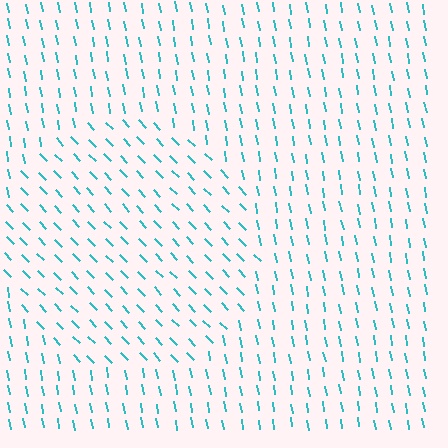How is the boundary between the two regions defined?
The boundary is defined purely by a change in line orientation (approximately 34 degrees difference). All lines are the same color and thickness.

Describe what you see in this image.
The image is filled with small cyan line segments. A circle region in the image has lines oriented differently from the surrounding lines, creating a visible texture boundary.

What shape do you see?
I see a circle.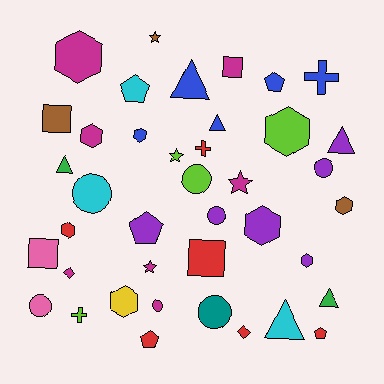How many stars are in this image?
There are 4 stars.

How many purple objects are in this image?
There are 6 purple objects.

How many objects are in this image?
There are 40 objects.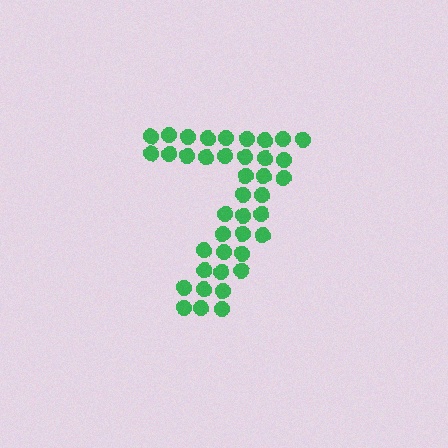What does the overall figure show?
The overall figure shows the digit 7.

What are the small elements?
The small elements are circles.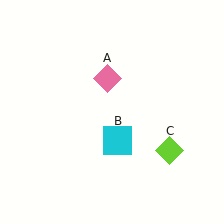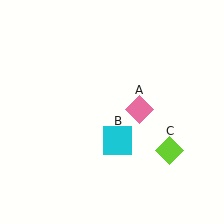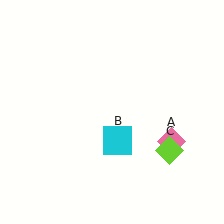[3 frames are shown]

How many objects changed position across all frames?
1 object changed position: pink diamond (object A).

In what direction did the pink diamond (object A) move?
The pink diamond (object A) moved down and to the right.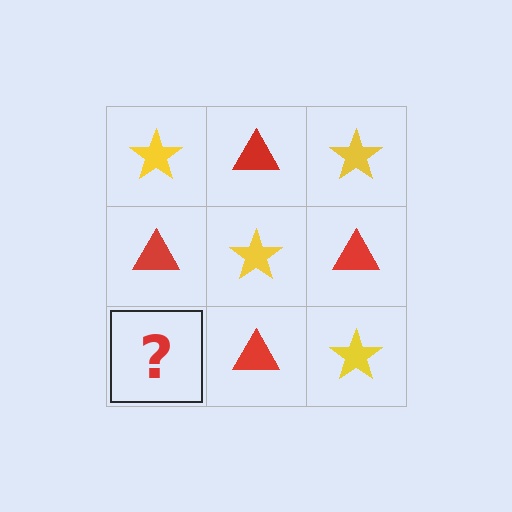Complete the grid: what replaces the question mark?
The question mark should be replaced with a yellow star.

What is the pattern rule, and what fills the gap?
The rule is that it alternates yellow star and red triangle in a checkerboard pattern. The gap should be filled with a yellow star.